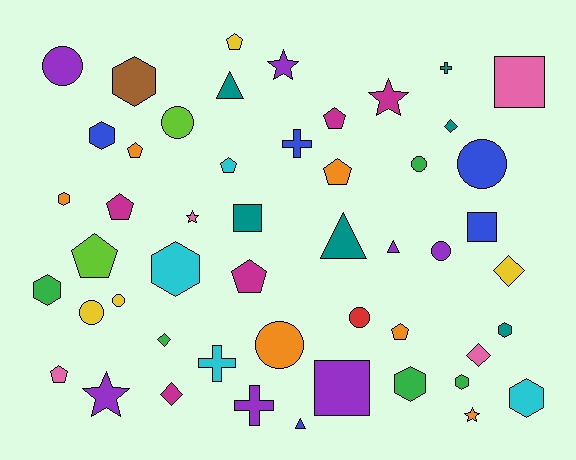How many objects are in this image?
There are 50 objects.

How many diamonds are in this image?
There are 5 diamonds.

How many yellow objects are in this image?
There are 4 yellow objects.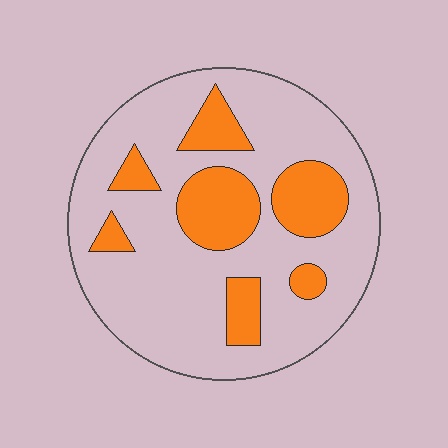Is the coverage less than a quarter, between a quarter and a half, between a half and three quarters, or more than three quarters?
Less than a quarter.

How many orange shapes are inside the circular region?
7.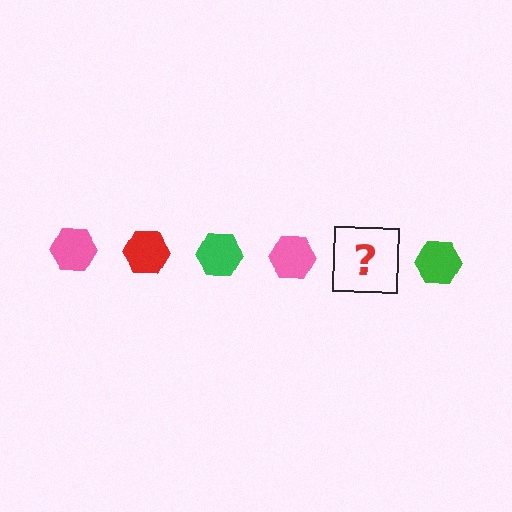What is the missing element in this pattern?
The missing element is a red hexagon.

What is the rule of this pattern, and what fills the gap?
The rule is that the pattern cycles through pink, red, green hexagons. The gap should be filled with a red hexagon.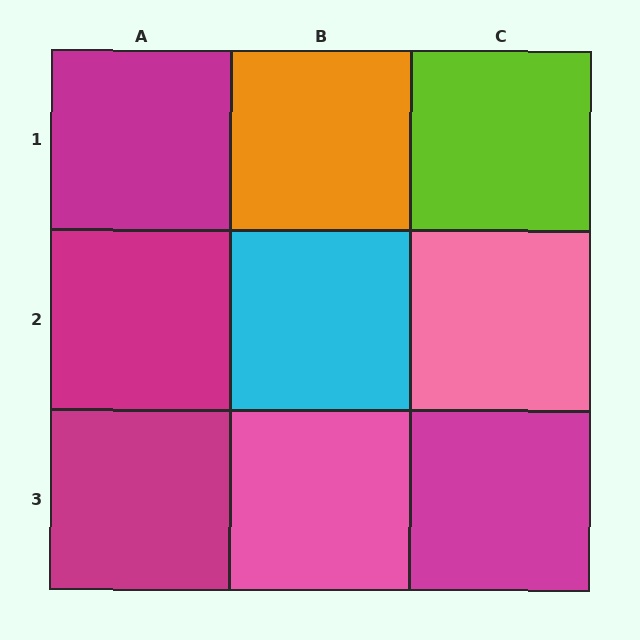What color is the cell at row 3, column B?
Pink.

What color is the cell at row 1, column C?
Lime.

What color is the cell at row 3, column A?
Magenta.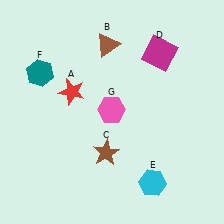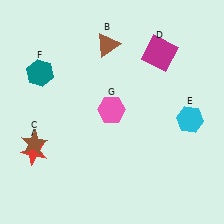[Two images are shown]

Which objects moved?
The objects that moved are: the red star (A), the brown star (C), the cyan hexagon (E).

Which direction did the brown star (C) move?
The brown star (C) moved left.